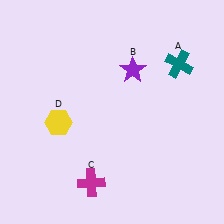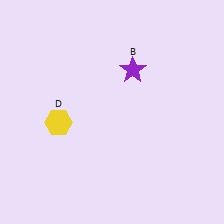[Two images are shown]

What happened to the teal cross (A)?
The teal cross (A) was removed in Image 2. It was in the top-right area of Image 1.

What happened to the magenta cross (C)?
The magenta cross (C) was removed in Image 2. It was in the bottom-left area of Image 1.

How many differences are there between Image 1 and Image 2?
There are 2 differences between the two images.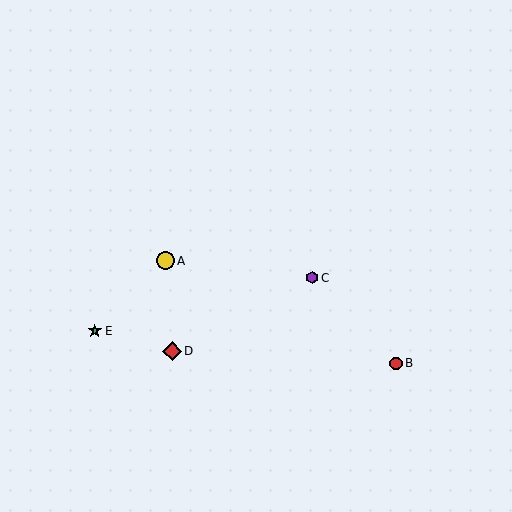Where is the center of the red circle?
The center of the red circle is at (396, 363).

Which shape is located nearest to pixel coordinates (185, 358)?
The red diamond (labeled D) at (172, 351) is nearest to that location.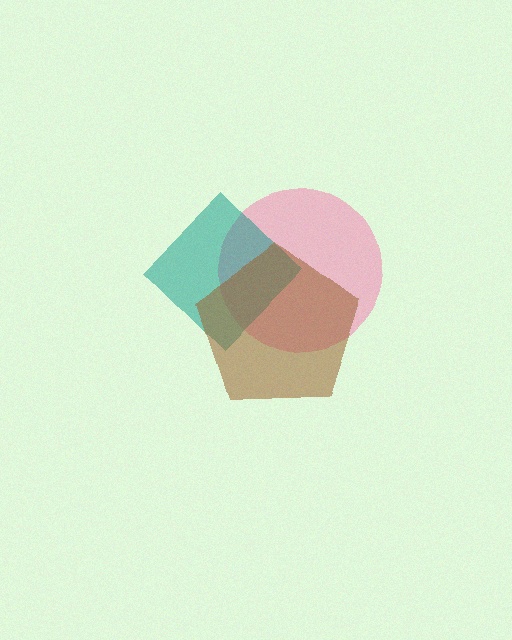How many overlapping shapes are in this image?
There are 3 overlapping shapes in the image.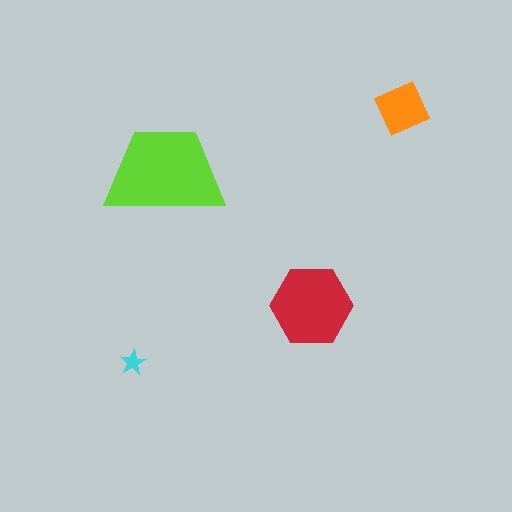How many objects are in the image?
There are 4 objects in the image.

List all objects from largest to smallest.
The lime trapezoid, the red hexagon, the orange square, the cyan star.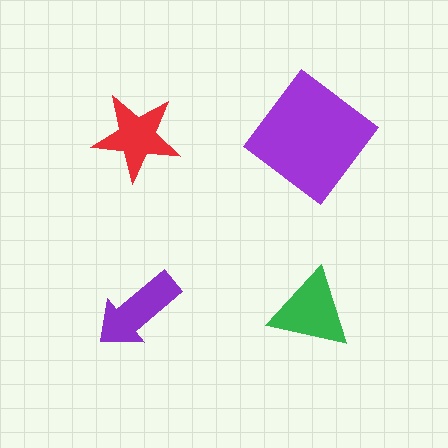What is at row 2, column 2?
A green triangle.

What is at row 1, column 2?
A purple diamond.